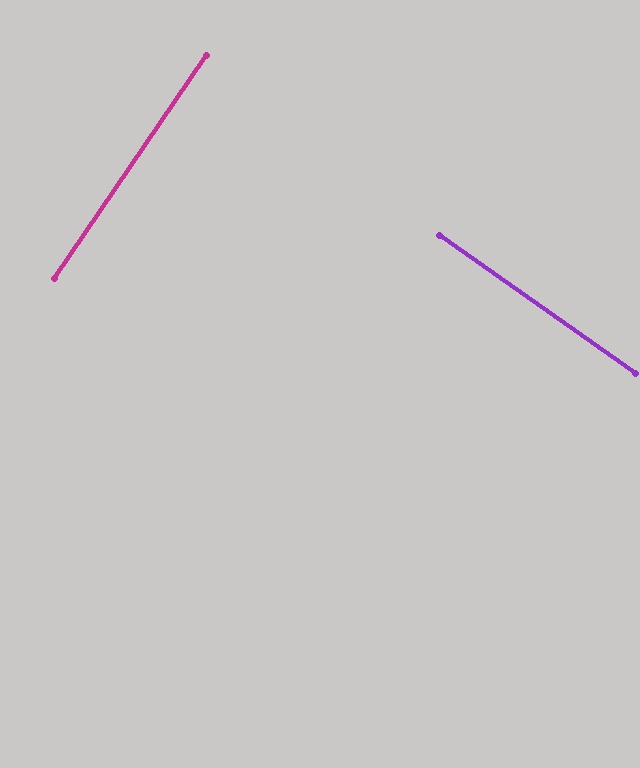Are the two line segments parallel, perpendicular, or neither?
Perpendicular — they meet at approximately 89°.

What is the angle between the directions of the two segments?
Approximately 89 degrees.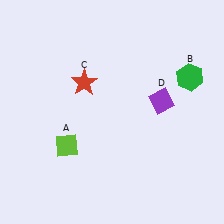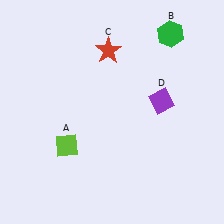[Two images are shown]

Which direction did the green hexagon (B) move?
The green hexagon (B) moved up.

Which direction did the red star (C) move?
The red star (C) moved up.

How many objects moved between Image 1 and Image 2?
2 objects moved between the two images.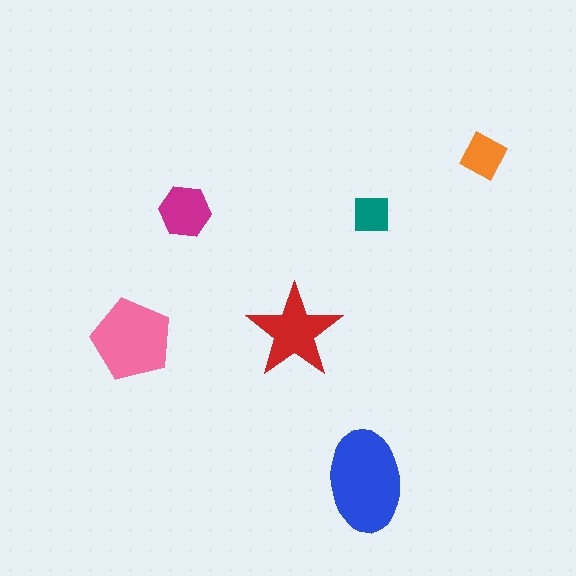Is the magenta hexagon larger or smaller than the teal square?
Larger.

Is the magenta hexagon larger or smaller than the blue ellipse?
Smaller.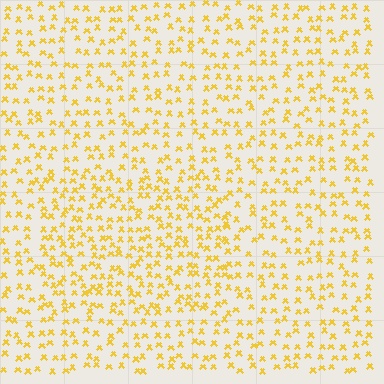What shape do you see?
I see a rectangle.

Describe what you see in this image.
The image contains small yellow elements arranged at two different densities. A rectangle-shaped region is visible where the elements are more densely packed than the surrounding area.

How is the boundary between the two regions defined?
The boundary is defined by a change in element density (approximately 1.5x ratio). All elements are the same color, size, and shape.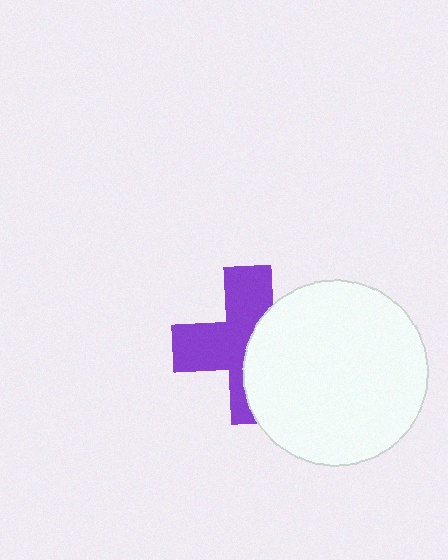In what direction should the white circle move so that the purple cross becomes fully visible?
The white circle should move right. That is the shortest direction to clear the overlap and leave the purple cross fully visible.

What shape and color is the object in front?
The object in front is a white circle.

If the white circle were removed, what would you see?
You would see the complete purple cross.